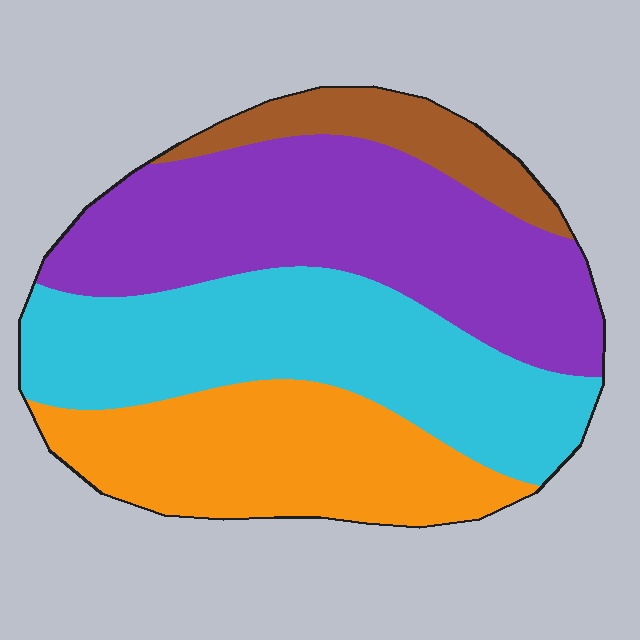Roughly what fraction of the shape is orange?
Orange takes up between a sixth and a third of the shape.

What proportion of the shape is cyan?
Cyan takes up about one third (1/3) of the shape.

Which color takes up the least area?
Brown, at roughly 10%.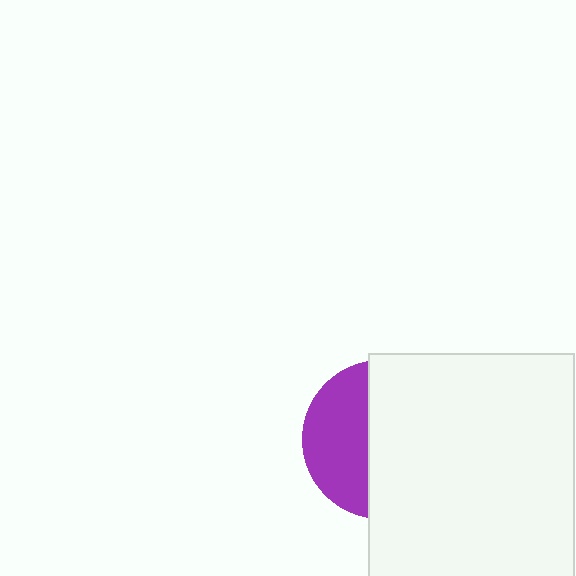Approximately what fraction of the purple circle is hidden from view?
Roughly 61% of the purple circle is hidden behind the white rectangle.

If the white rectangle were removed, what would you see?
You would see the complete purple circle.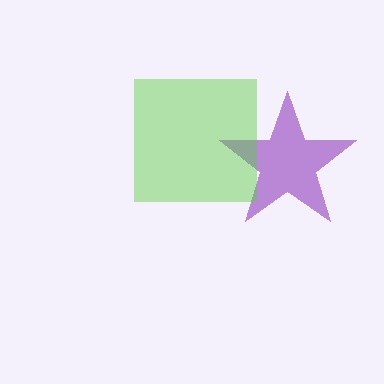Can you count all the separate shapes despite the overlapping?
Yes, there are 2 separate shapes.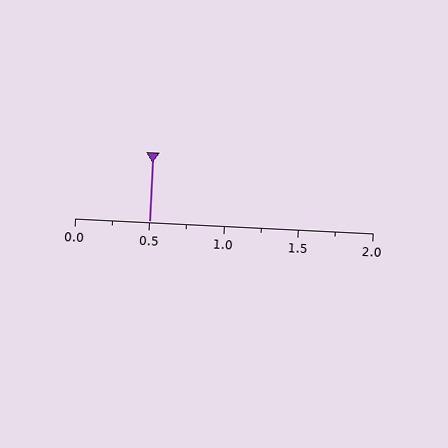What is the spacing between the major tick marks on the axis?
The major ticks are spaced 0.5 apart.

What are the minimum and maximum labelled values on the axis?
The axis runs from 0.0 to 2.0.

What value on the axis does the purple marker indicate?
The marker indicates approximately 0.5.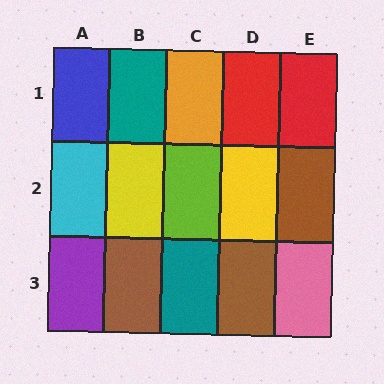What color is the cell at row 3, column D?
Brown.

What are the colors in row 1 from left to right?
Blue, teal, orange, red, red.